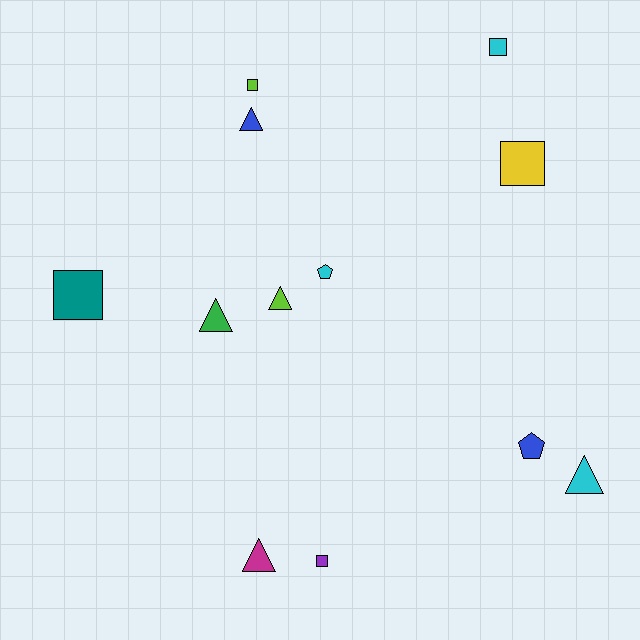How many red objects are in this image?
There are no red objects.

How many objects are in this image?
There are 12 objects.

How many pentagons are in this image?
There are 2 pentagons.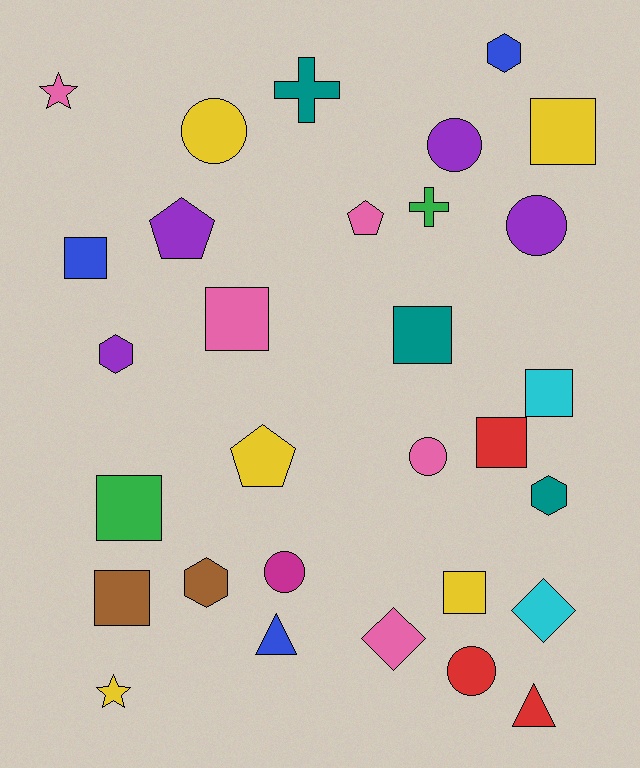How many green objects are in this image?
There are 2 green objects.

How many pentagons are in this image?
There are 3 pentagons.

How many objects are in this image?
There are 30 objects.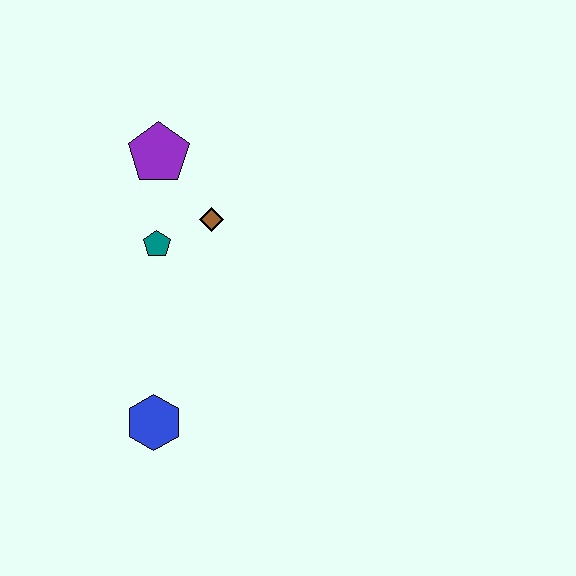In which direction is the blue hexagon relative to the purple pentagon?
The blue hexagon is below the purple pentagon.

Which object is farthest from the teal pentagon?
The blue hexagon is farthest from the teal pentagon.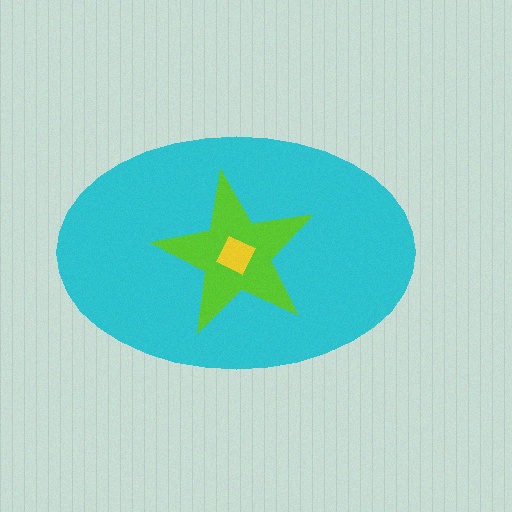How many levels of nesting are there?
3.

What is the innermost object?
The yellow diamond.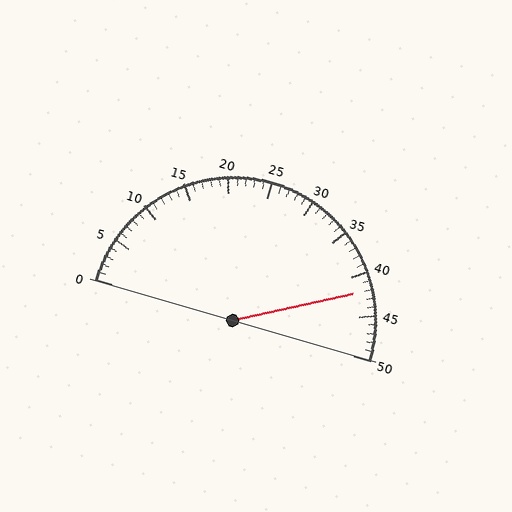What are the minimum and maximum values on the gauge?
The gauge ranges from 0 to 50.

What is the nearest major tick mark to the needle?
The nearest major tick mark is 40.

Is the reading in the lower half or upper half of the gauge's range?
The reading is in the upper half of the range (0 to 50).